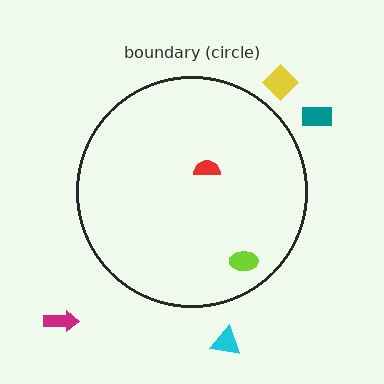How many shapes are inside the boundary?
2 inside, 4 outside.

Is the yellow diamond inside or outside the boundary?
Outside.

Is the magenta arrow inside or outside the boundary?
Outside.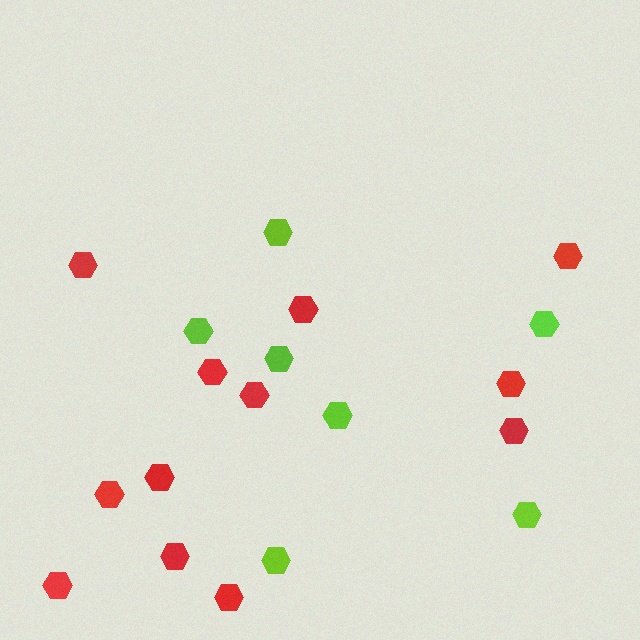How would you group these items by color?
There are 2 groups: one group of lime hexagons (7) and one group of red hexagons (12).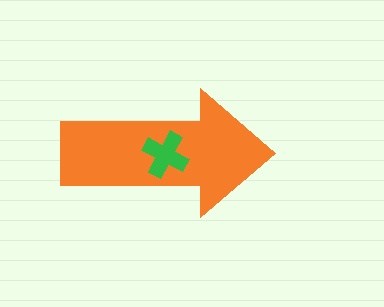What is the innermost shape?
The green cross.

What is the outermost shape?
The orange arrow.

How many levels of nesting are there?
2.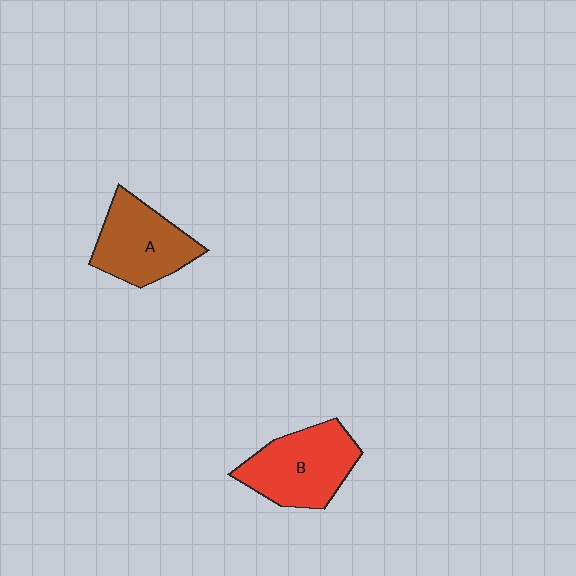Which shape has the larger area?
Shape B (red).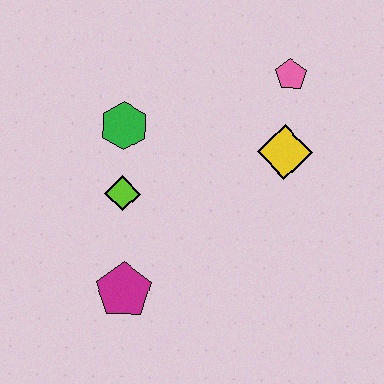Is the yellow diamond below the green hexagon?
Yes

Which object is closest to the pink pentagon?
The yellow diamond is closest to the pink pentagon.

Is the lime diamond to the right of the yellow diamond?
No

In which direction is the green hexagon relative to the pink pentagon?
The green hexagon is to the left of the pink pentagon.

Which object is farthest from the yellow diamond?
The magenta pentagon is farthest from the yellow diamond.